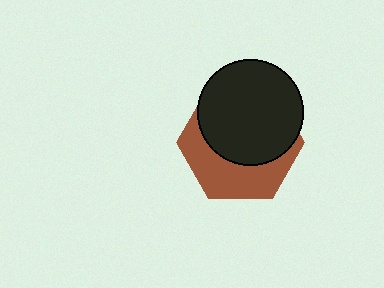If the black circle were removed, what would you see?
You would see the complete brown hexagon.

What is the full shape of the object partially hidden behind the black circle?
The partially hidden object is a brown hexagon.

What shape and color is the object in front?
The object in front is a black circle.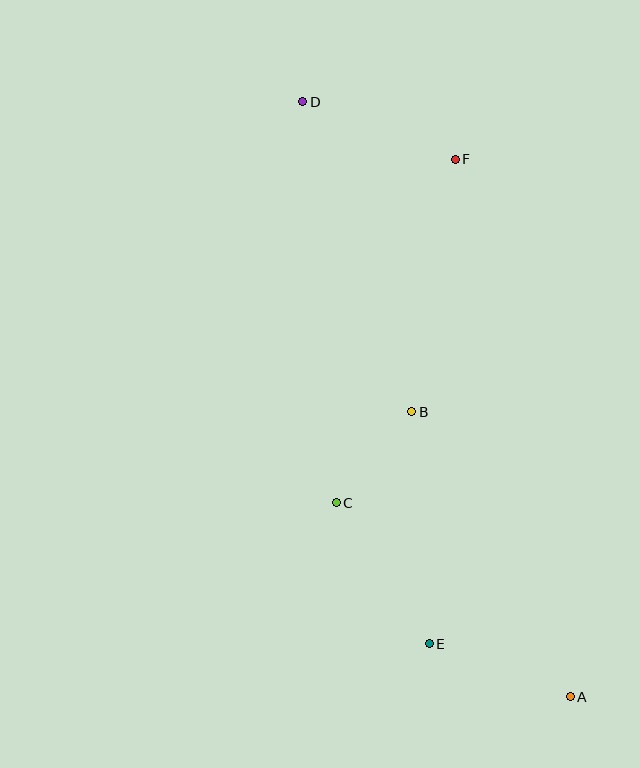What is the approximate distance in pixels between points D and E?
The distance between D and E is approximately 557 pixels.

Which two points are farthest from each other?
Points A and D are farthest from each other.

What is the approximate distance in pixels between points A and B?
The distance between A and B is approximately 327 pixels.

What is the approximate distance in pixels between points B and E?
The distance between B and E is approximately 233 pixels.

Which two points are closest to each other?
Points B and C are closest to each other.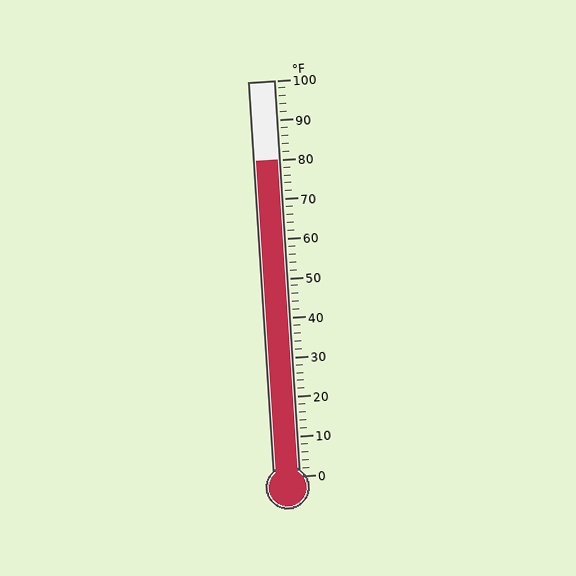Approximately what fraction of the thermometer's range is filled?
The thermometer is filled to approximately 80% of its range.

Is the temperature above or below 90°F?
The temperature is below 90°F.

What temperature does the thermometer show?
The thermometer shows approximately 80°F.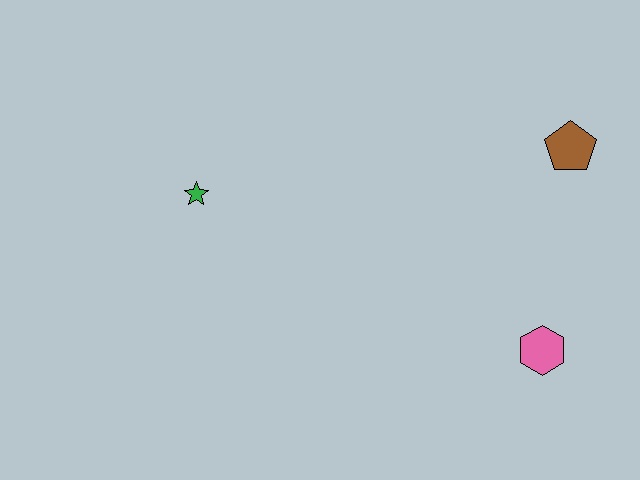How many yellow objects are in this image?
There are no yellow objects.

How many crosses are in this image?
There are no crosses.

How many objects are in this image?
There are 3 objects.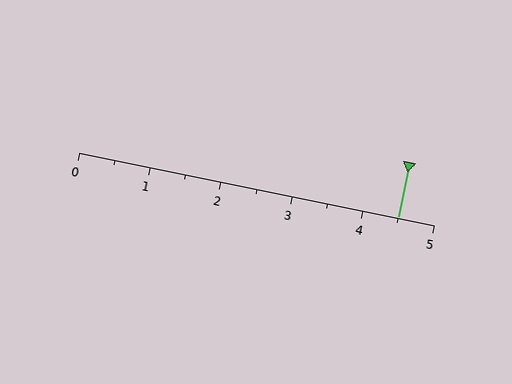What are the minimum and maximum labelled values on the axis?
The axis runs from 0 to 5.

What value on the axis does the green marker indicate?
The marker indicates approximately 4.5.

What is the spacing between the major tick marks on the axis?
The major ticks are spaced 1 apart.